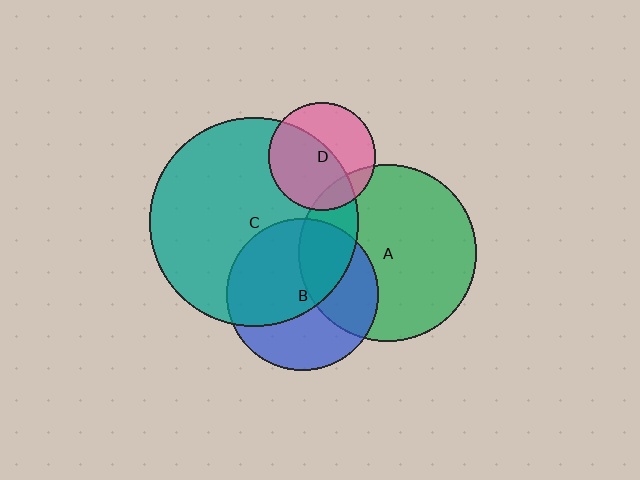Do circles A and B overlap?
Yes.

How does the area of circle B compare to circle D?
Approximately 2.0 times.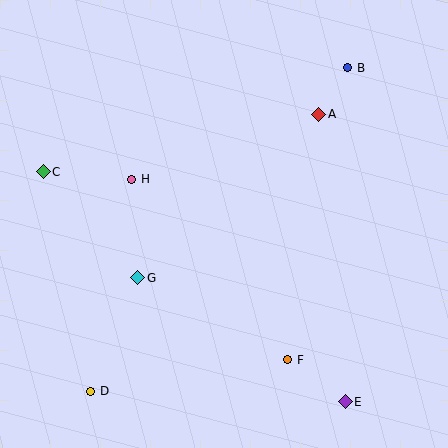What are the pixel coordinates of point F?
Point F is at (288, 360).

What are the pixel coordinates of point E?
Point E is at (345, 402).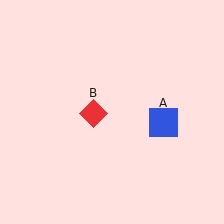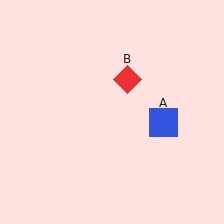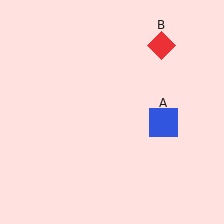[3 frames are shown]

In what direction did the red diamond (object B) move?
The red diamond (object B) moved up and to the right.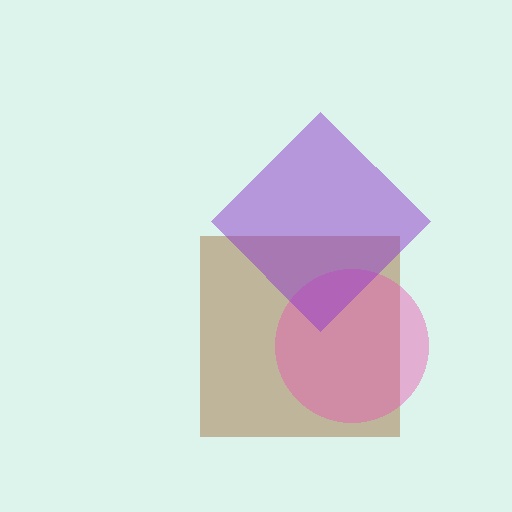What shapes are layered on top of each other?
The layered shapes are: a brown square, a pink circle, a purple diamond.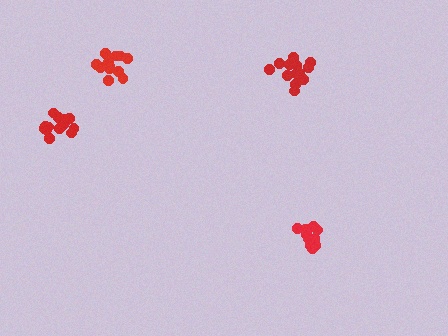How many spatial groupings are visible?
There are 4 spatial groupings.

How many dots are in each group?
Group 1: 15 dots, Group 2: 13 dots, Group 3: 12 dots, Group 4: 12 dots (52 total).